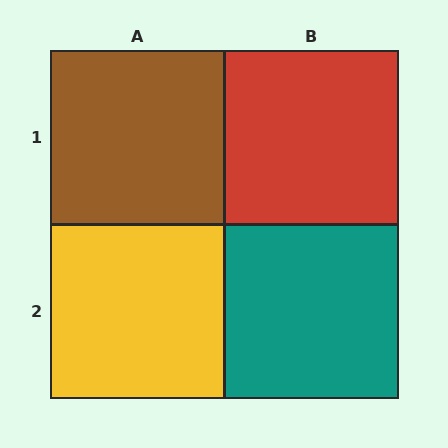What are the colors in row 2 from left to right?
Yellow, teal.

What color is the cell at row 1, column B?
Red.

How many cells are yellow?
1 cell is yellow.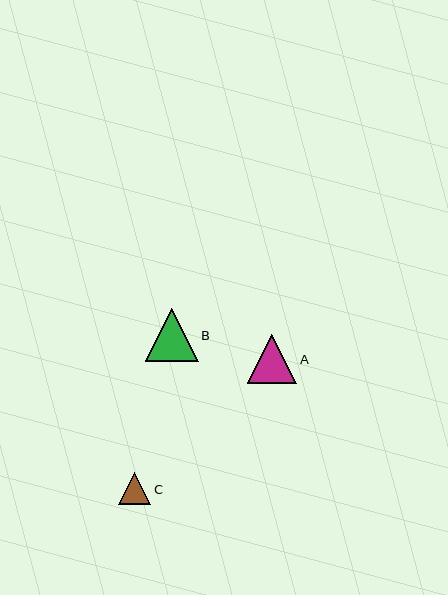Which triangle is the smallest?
Triangle C is the smallest with a size of approximately 32 pixels.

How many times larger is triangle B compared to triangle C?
Triangle B is approximately 1.7 times the size of triangle C.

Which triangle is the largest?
Triangle B is the largest with a size of approximately 53 pixels.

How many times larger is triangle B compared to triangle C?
Triangle B is approximately 1.7 times the size of triangle C.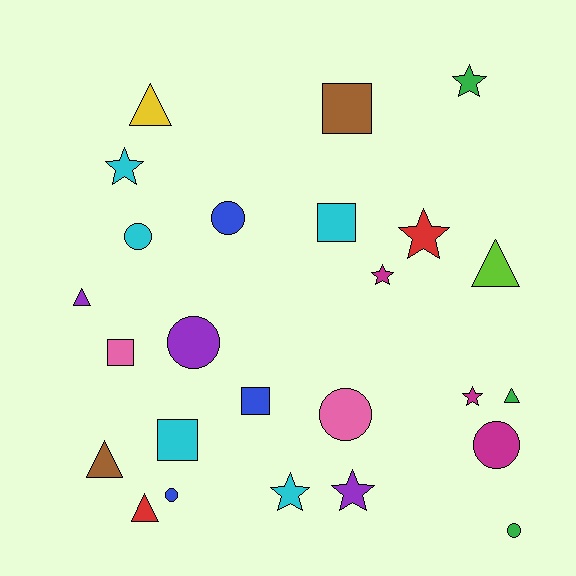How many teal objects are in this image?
There are no teal objects.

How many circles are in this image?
There are 7 circles.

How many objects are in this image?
There are 25 objects.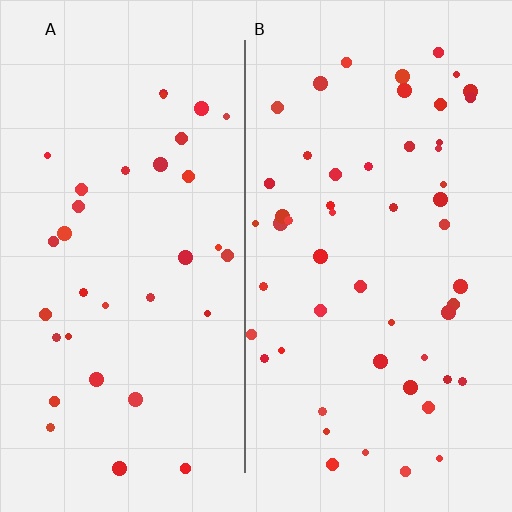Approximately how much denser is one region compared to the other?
Approximately 1.5× — region B over region A.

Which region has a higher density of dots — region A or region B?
B (the right).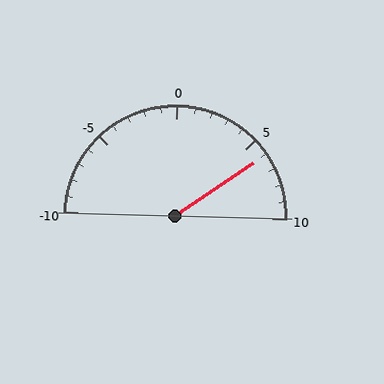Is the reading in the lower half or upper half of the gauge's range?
The reading is in the upper half of the range (-10 to 10).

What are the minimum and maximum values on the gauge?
The gauge ranges from -10 to 10.